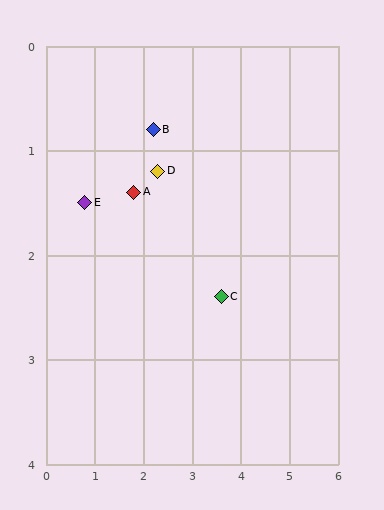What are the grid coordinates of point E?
Point E is at approximately (0.8, 1.5).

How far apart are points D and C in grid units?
Points D and C are about 1.8 grid units apart.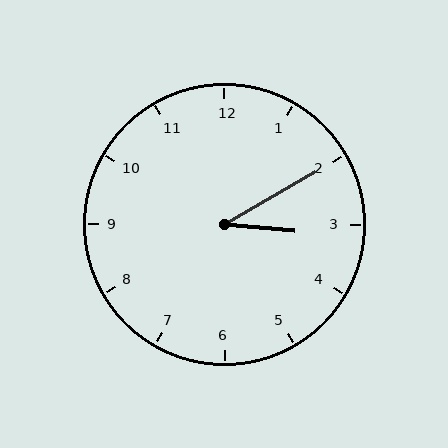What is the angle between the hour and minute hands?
Approximately 35 degrees.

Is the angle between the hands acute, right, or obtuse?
It is acute.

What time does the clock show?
3:10.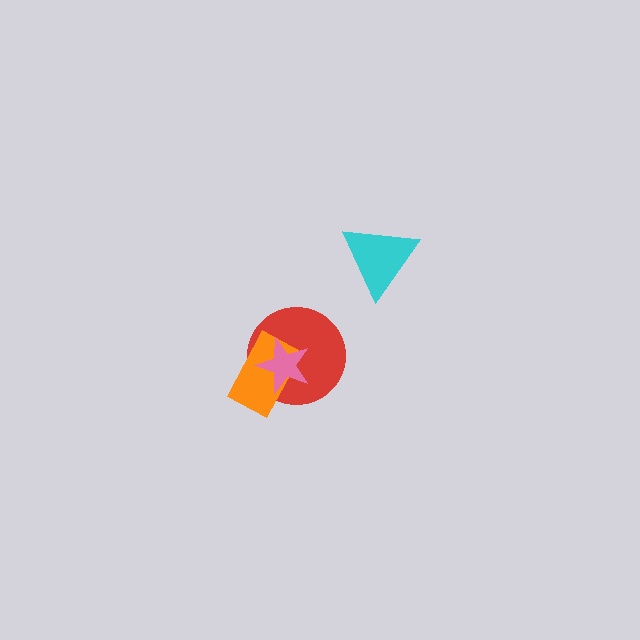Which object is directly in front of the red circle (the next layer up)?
The orange rectangle is directly in front of the red circle.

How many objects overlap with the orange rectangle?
2 objects overlap with the orange rectangle.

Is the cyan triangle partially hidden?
No, no other shape covers it.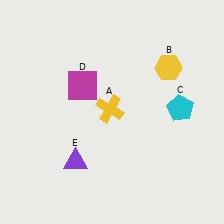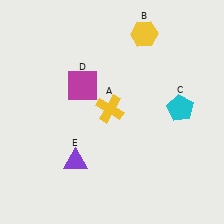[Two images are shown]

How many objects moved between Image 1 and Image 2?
1 object moved between the two images.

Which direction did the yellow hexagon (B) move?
The yellow hexagon (B) moved up.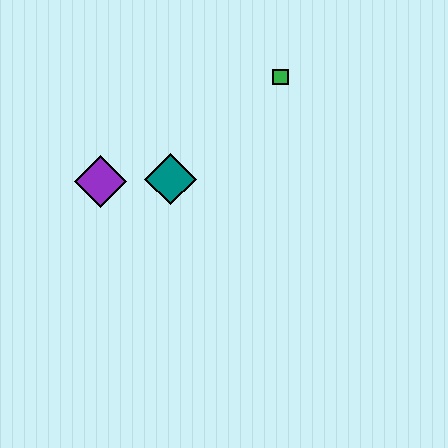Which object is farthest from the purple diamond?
The green square is farthest from the purple diamond.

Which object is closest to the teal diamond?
The purple diamond is closest to the teal diamond.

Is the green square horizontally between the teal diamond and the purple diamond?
No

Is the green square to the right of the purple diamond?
Yes